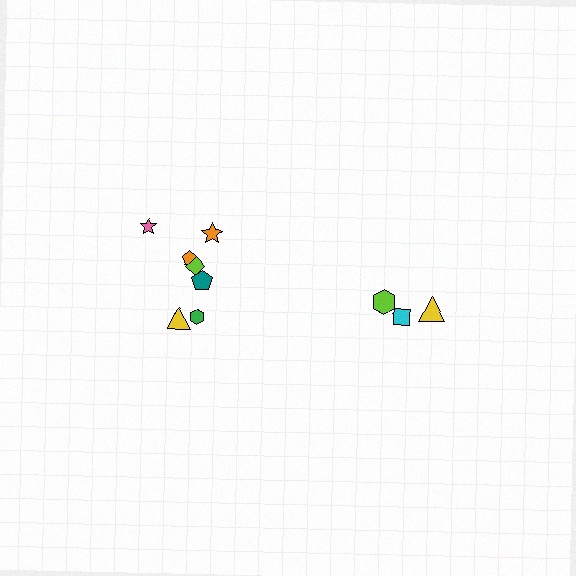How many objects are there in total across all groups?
There are 11 objects.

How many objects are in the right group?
There are 4 objects.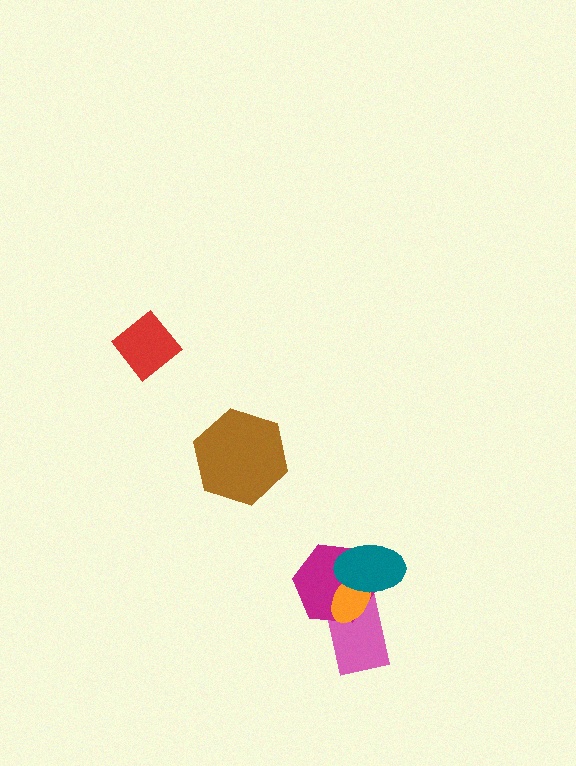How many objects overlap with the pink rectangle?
3 objects overlap with the pink rectangle.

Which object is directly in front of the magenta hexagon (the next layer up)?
The orange ellipse is directly in front of the magenta hexagon.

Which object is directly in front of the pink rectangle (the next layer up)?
The magenta hexagon is directly in front of the pink rectangle.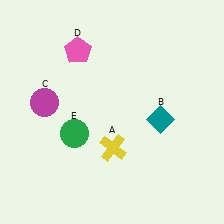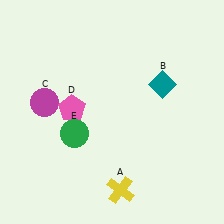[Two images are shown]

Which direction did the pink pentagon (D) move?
The pink pentagon (D) moved down.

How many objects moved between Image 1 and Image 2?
3 objects moved between the two images.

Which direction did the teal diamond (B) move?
The teal diamond (B) moved up.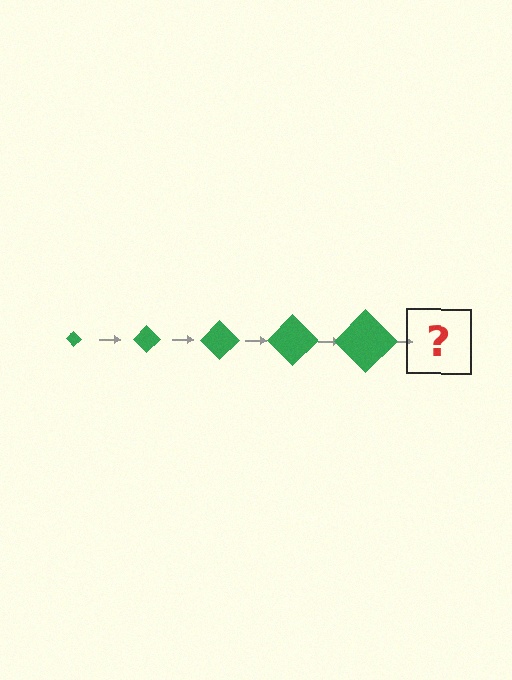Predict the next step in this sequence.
The next step is a green diamond, larger than the previous one.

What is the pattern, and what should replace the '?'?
The pattern is that the diamond gets progressively larger each step. The '?' should be a green diamond, larger than the previous one.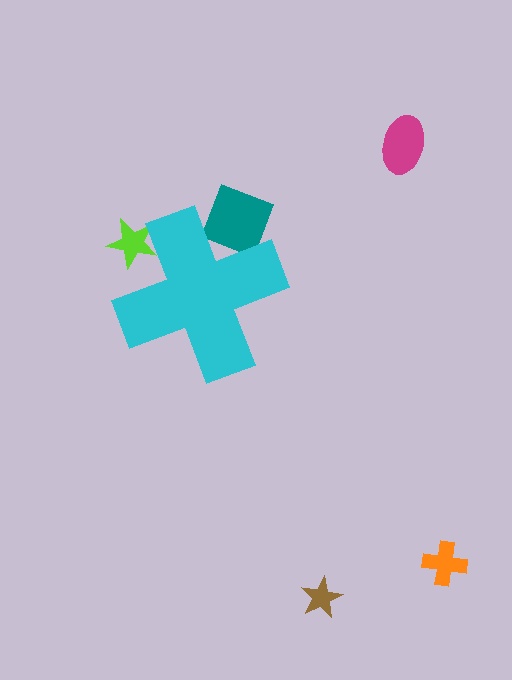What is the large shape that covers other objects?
A cyan cross.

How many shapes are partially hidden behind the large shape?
2 shapes are partially hidden.